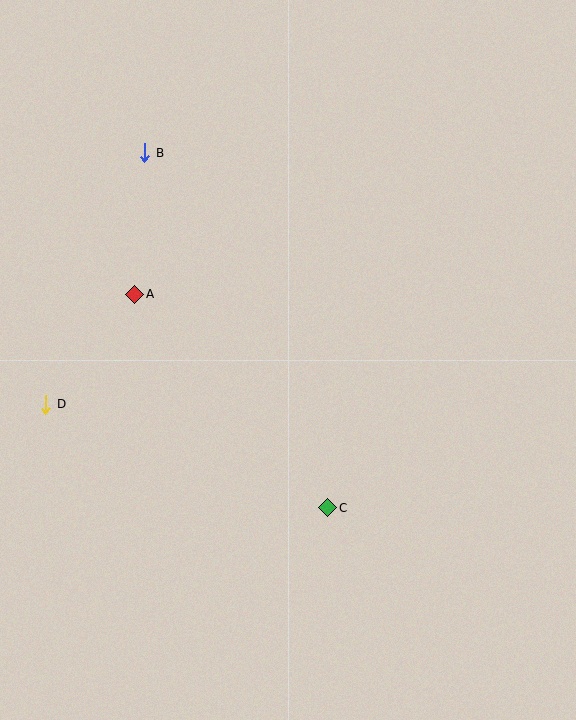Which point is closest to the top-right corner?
Point B is closest to the top-right corner.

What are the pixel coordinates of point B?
Point B is at (145, 153).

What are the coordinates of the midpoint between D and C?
The midpoint between D and C is at (187, 456).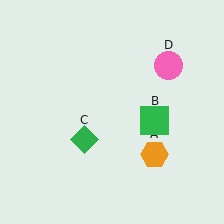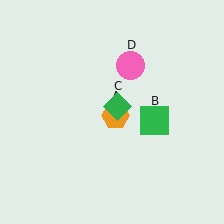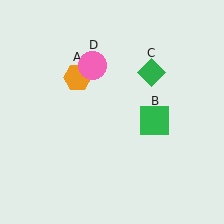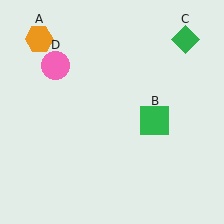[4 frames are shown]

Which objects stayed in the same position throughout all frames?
Green square (object B) remained stationary.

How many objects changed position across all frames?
3 objects changed position: orange hexagon (object A), green diamond (object C), pink circle (object D).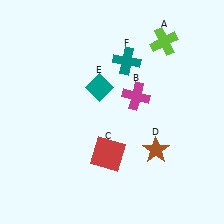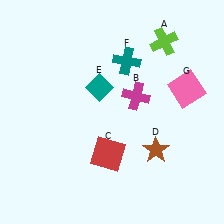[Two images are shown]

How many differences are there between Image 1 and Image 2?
There is 1 difference between the two images.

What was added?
A pink square (G) was added in Image 2.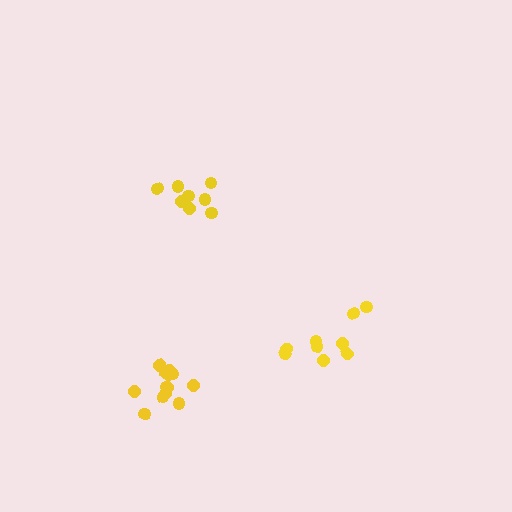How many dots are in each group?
Group 1: 8 dots, Group 2: 9 dots, Group 3: 14 dots (31 total).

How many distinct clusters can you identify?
There are 3 distinct clusters.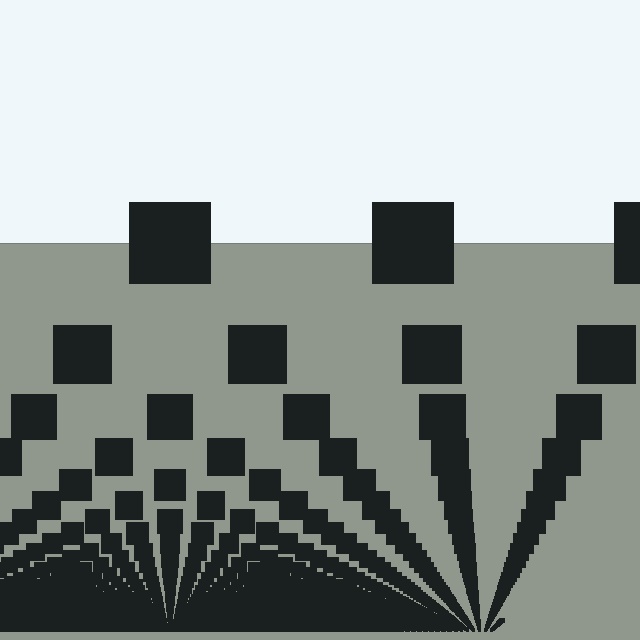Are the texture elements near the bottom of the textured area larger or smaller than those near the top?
Smaller. The gradient is inverted — elements near the bottom are smaller and denser.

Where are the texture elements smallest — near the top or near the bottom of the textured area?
Near the bottom.